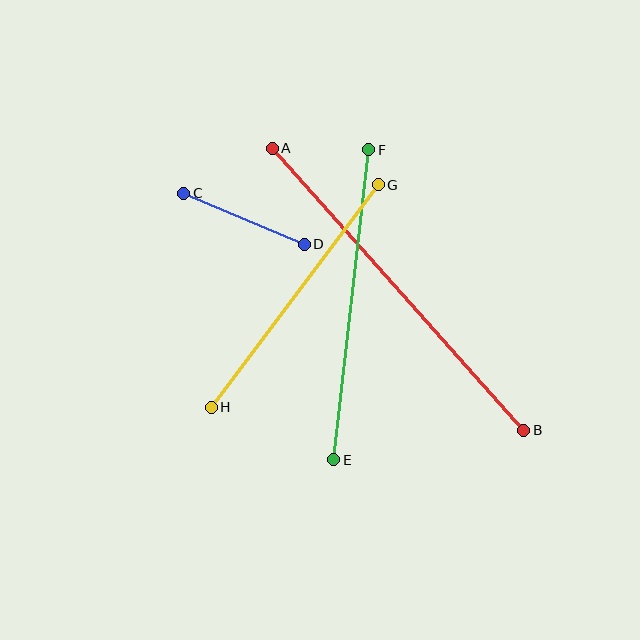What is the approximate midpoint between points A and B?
The midpoint is at approximately (398, 289) pixels.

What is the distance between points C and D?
The distance is approximately 131 pixels.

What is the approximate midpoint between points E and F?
The midpoint is at approximately (351, 305) pixels.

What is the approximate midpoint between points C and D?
The midpoint is at approximately (244, 219) pixels.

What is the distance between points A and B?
The distance is approximately 377 pixels.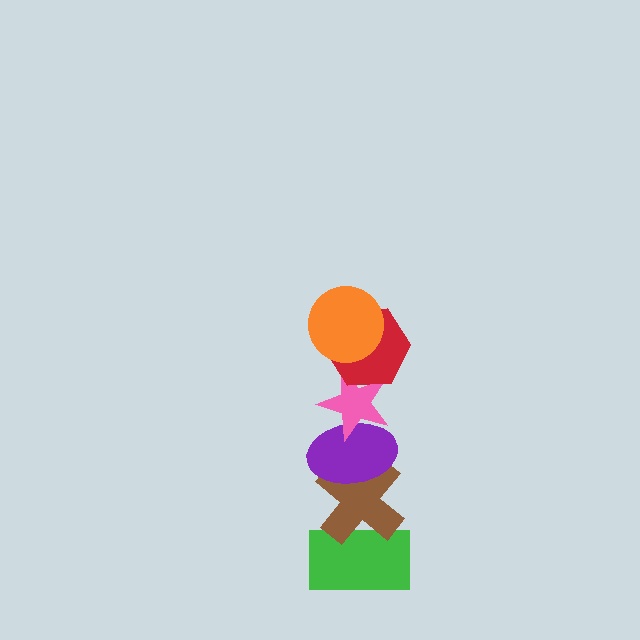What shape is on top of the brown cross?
The purple ellipse is on top of the brown cross.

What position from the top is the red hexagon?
The red hexagon is 2nd from the top.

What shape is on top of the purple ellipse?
The pink star is on top of the purple ellipse.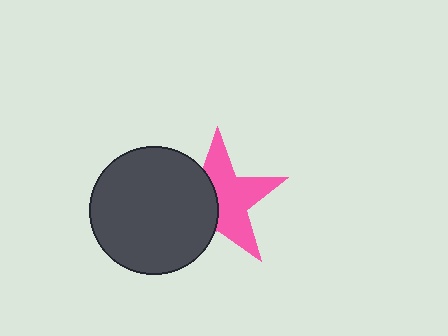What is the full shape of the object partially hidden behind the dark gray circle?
The partially hidden object is a pink star.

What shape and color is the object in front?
The object in front is a dark gray circle.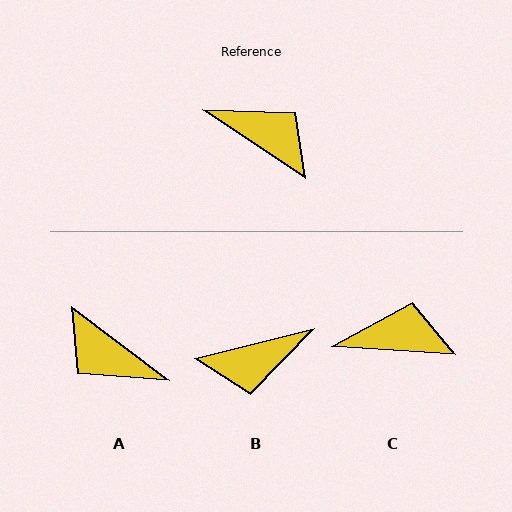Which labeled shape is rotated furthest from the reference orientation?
A, about 177 degrees away.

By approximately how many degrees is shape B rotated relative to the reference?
Approximately 132 degrees clockwise.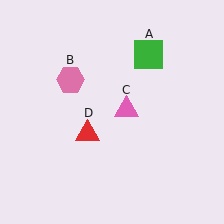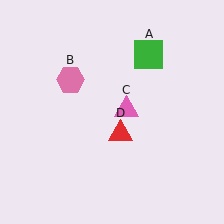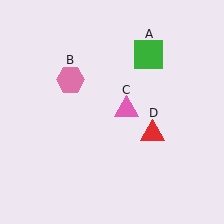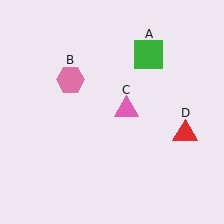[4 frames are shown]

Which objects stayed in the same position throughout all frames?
Green square (object A) and pink hexagon (object B) and pink triangle (object C) remained stationary.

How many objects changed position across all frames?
1 object changed position: red triangle (object D).